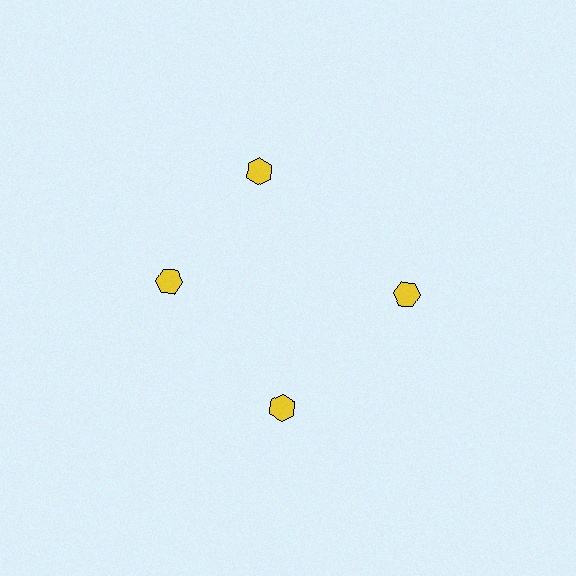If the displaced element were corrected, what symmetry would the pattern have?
It would have 4-fold rotational symmetry — the pattern would map onto itself every 90 degrees.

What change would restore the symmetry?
The symmetry would be restored by rotating it back into even spacing with its neighbors so that all 4 hexagons sit at equal angles and equal distance from the center.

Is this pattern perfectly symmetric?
No. The 4 yellow hexagons are arranged in a ring, but one element near the 12 o'clock position is rotated out of alignment along the ring, breaking the 4-fold rotational symmetry.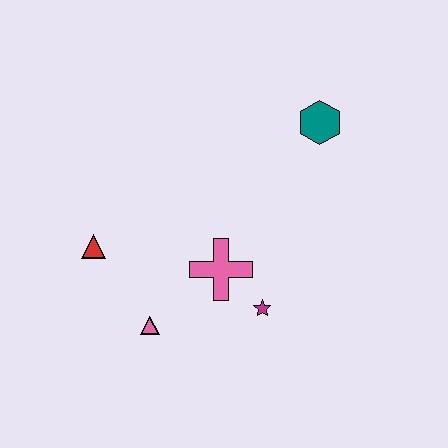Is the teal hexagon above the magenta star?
Yes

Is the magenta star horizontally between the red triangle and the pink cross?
No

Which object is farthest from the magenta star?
The teal hexagon is farthest from the magenta star.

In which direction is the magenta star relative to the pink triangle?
The magenta star is to the right of the pink triangle.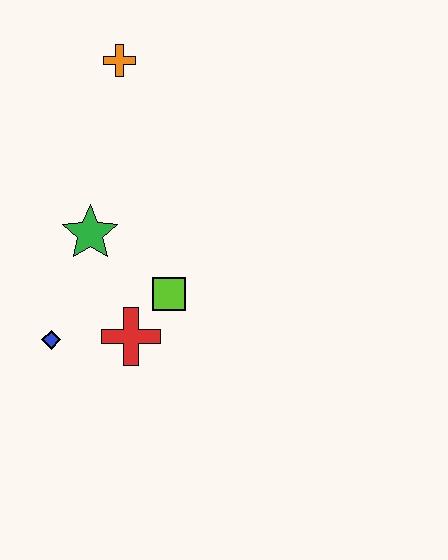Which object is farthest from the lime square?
The orange cross is farthest from the lime square.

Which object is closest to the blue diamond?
The red cross is closest to the blue diamond.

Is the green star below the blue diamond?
No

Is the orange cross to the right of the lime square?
No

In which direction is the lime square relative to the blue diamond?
The lime square is to the right of the blue diamond.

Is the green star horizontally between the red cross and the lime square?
No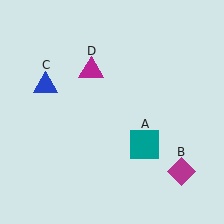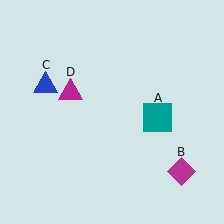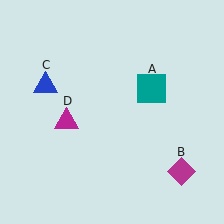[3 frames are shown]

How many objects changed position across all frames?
2 objects changed position: teal square (object A), magenta triangle (object D).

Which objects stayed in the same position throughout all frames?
Magenta diamond (object B) and blue triangle (object C) remained stationary.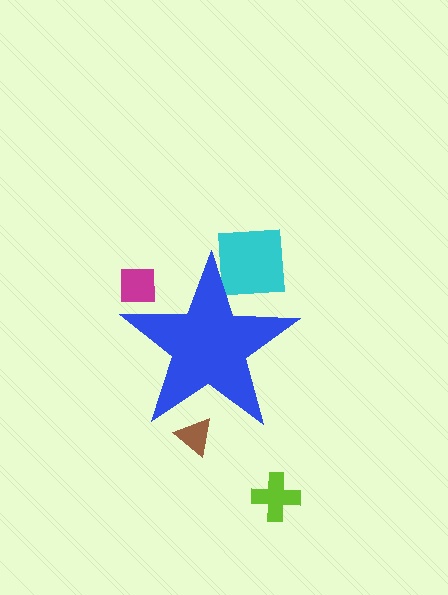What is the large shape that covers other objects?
A blue star.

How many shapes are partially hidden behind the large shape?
3 shapes are partially hidden.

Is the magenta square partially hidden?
Yes, the magenta square is partially hidden behind the blue star.